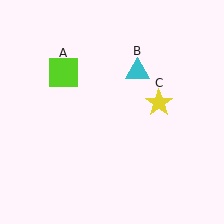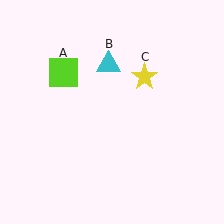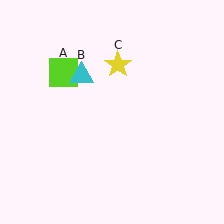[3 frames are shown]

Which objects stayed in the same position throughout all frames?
Lime square (object A) remained stationary.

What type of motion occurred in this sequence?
The cyan triangle (object B), yellow star (object C) rotated counterclockwise around the center of the scene.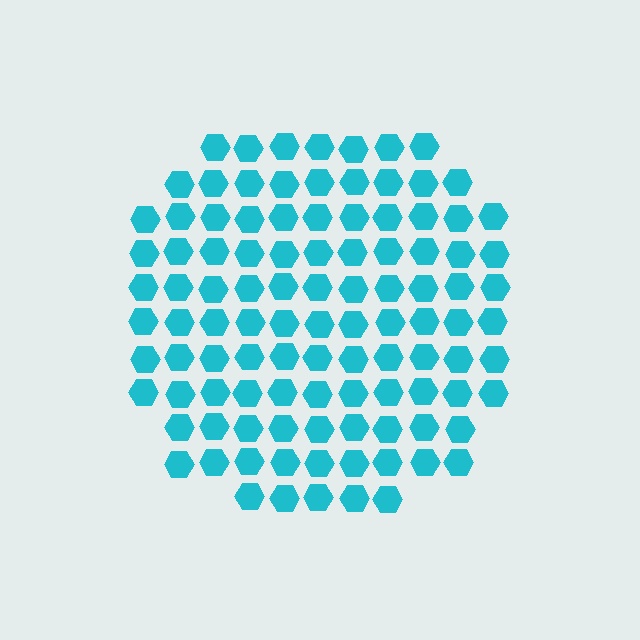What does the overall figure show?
The overall figure shows a circle.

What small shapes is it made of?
It is made of small hexagons.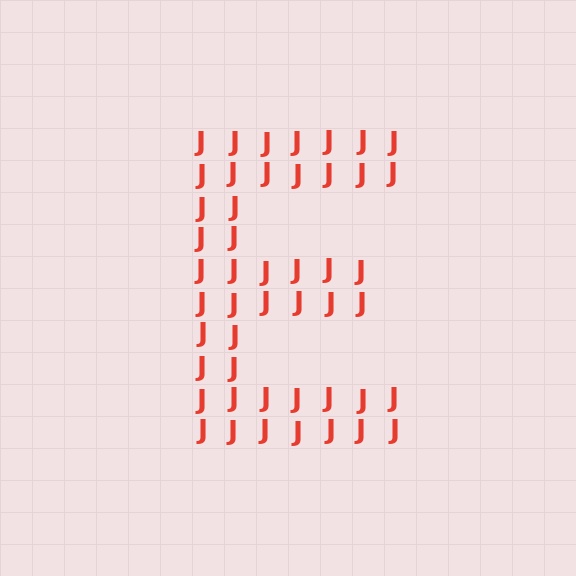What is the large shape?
The large shape is the letter E.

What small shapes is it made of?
It is made of small letter J's.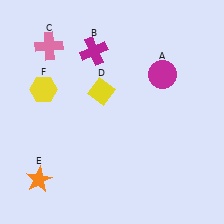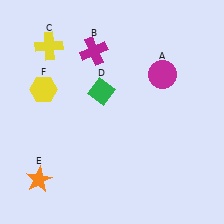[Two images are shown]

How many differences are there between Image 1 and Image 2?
There are 2 differences between the two images.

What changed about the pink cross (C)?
In Image 1, C is pink. In Image 2, it changed to yellow.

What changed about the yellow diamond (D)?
In Image 1, D is yellow. In Image 2, it changed to green.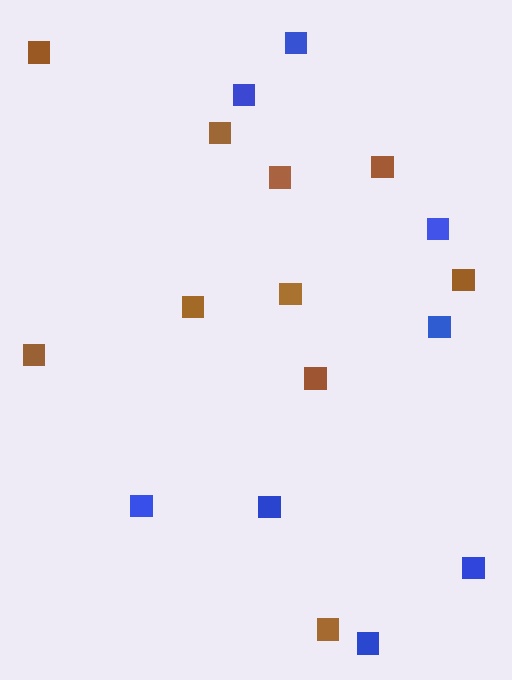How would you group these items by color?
There are 2 groups: one group of blue squares (8) and one group of brown squares (10).